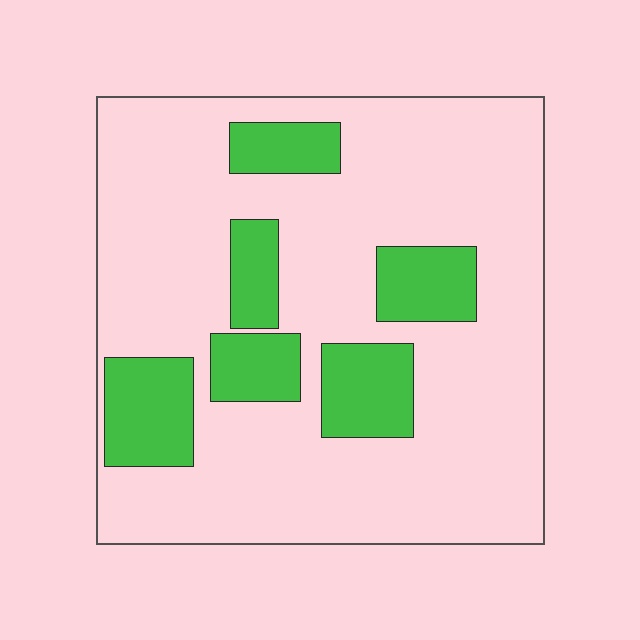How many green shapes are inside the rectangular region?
6.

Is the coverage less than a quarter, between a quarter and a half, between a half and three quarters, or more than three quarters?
Less than a quarter.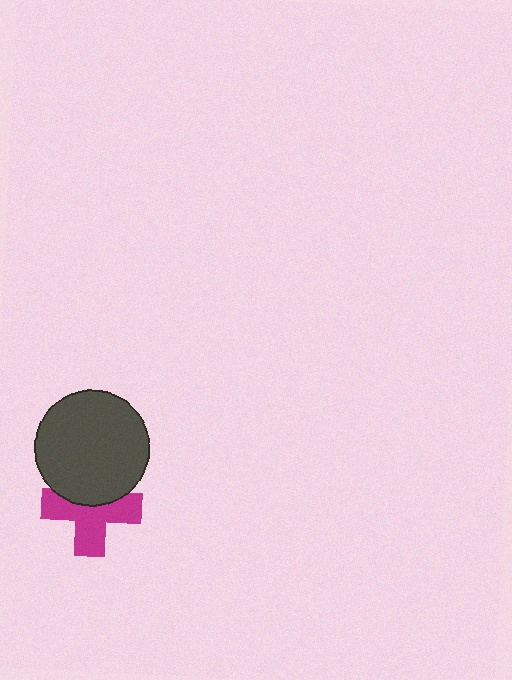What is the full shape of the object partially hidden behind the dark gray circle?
The partially hidden object is a magenta cross.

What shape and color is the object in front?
The object in front is a dark gray circle.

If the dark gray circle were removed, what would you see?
You would see the complete magenta cross.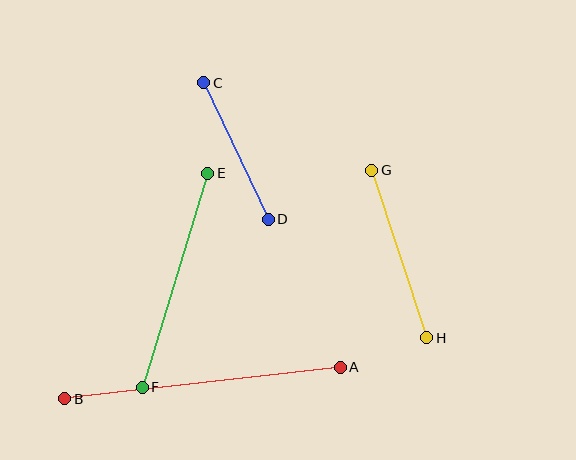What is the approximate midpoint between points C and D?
The midpoint is at approximately (236, 151) pixels.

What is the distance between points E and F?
The distance is approximately 224 pixels.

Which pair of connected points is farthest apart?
Points A and B are farthest apart.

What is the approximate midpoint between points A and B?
The midpoint is at approximately (202, 383) pixels.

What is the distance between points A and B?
The distance is approximately 277 pixels.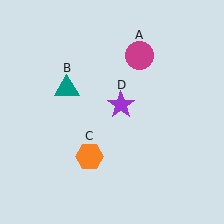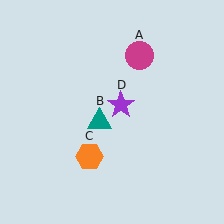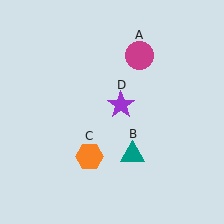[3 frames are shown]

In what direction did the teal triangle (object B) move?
The teal triangle (object B) moved down and to the right.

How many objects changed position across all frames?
1 object changed position: teal triangle (object B).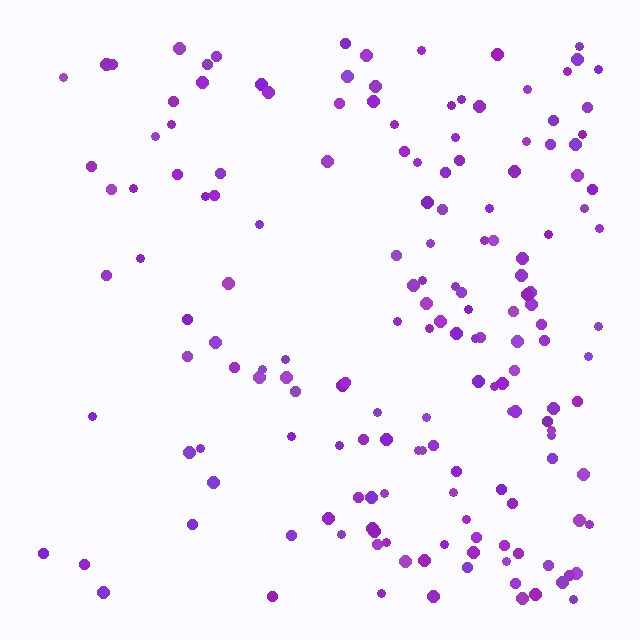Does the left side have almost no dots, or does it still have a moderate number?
Still a moderate number, just noticeably fewer than the right.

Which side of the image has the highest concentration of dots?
The right.